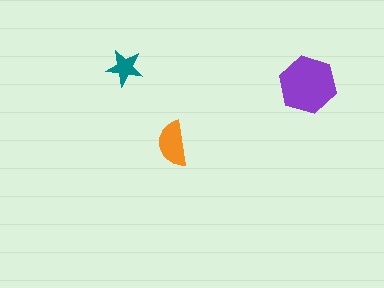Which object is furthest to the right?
The purple hexagon is rightmost.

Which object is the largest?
The purple hexagon.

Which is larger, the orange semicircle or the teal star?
The orange semicircle.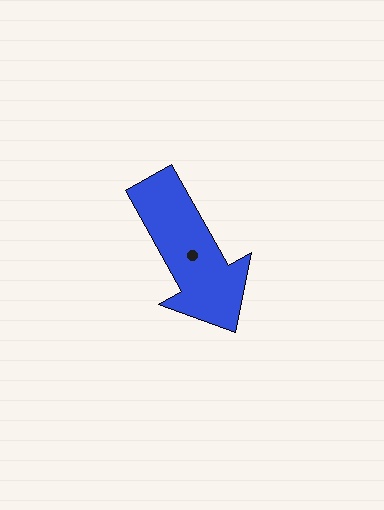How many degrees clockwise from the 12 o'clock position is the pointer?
Approximately 151 degrees.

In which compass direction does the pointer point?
Southeast.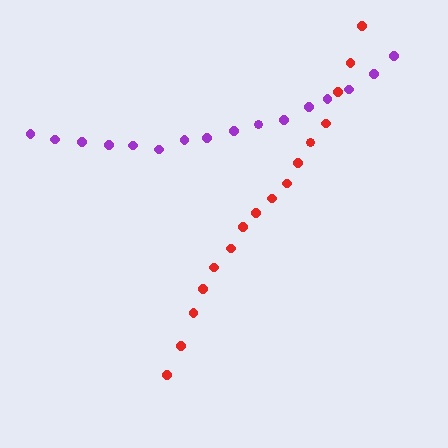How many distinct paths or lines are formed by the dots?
There are 2 distinct paths.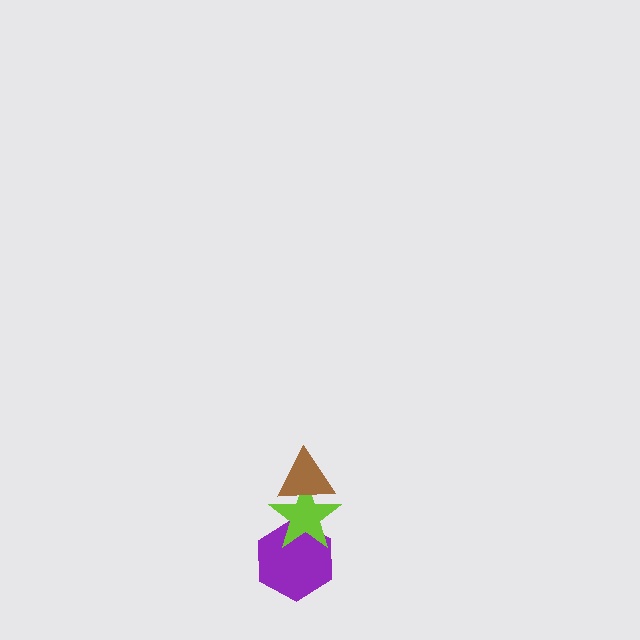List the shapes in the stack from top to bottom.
From top to bottom: the brown triangle, the lime star, the purple hexagon.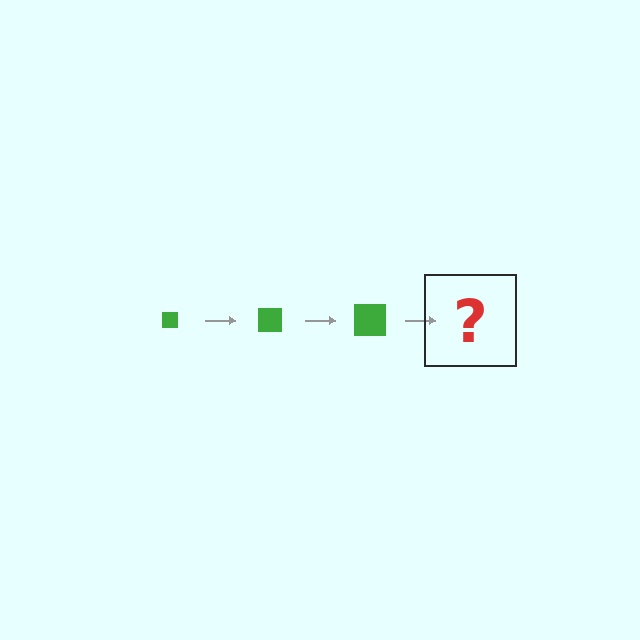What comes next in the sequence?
The next element should be a green square, larger than the previous one.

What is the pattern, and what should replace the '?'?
The pattern is that the square gets progressively larger each step. The '?' should be a green square, larger than the previous one.